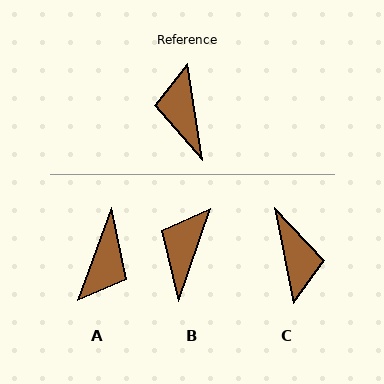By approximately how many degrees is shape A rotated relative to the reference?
Approximately 151 degrees counter-clockwise.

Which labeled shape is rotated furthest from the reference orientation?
C, about 178 degrees away.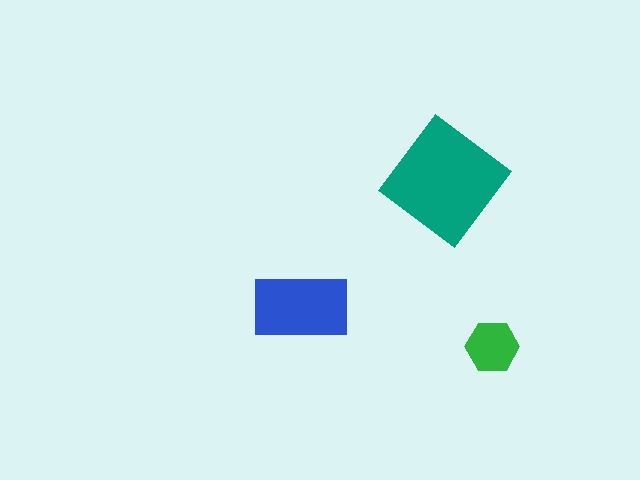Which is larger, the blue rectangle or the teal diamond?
The teal diamond.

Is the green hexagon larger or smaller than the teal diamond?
Smaller.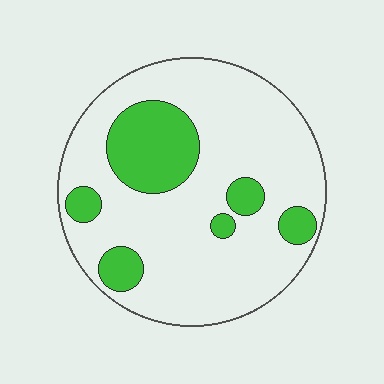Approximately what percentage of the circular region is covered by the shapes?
Approximately 20%.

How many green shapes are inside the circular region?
6.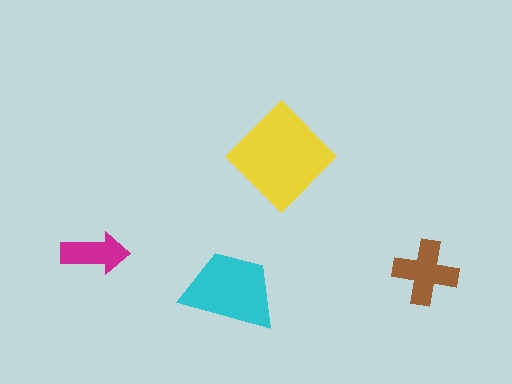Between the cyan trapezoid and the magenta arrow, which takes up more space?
The cyan trapezoid.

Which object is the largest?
The yellow diamond.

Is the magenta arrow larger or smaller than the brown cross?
Smaller.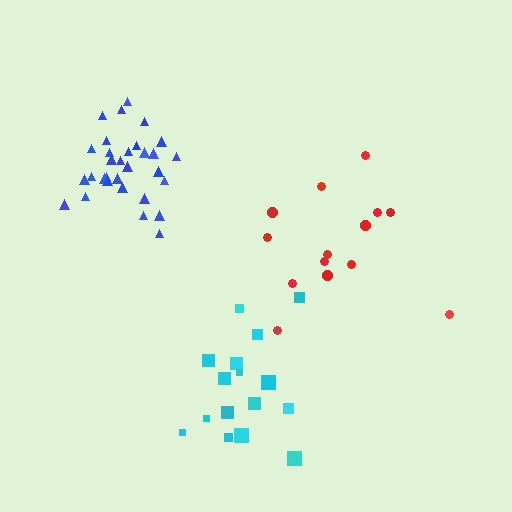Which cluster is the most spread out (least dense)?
Red.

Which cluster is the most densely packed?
Blue.